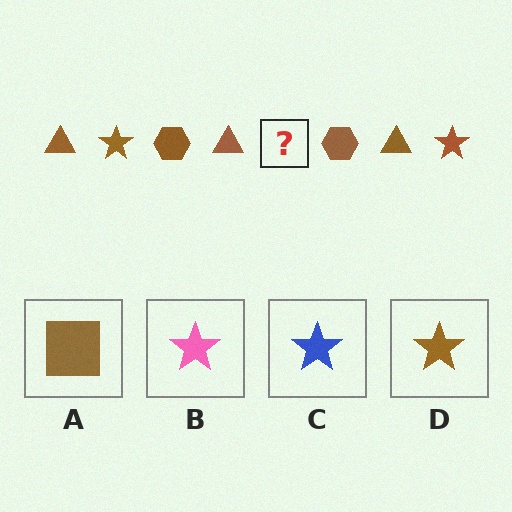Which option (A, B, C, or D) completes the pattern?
D.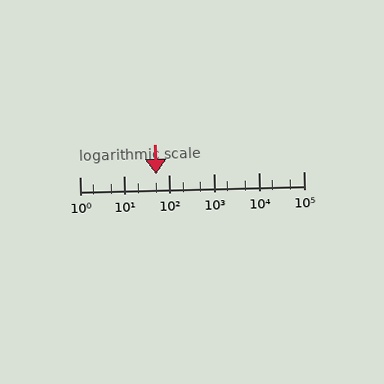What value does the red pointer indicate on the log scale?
The pointer indicates approximately 50.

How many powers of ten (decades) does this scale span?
The scale spans 5 decades, from 1 to 100000.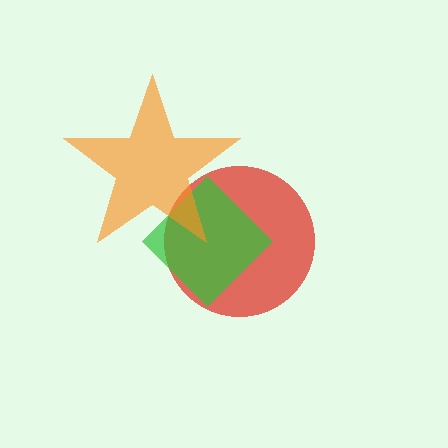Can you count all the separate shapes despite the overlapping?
Yes, there are 3 separate shapes.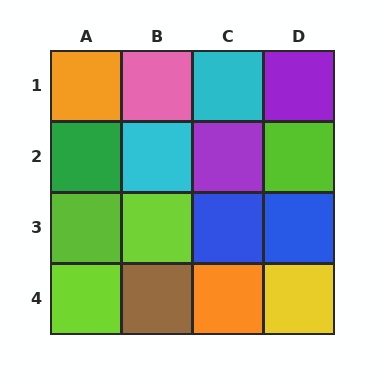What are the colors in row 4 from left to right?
Lime, brown, orange, yellow.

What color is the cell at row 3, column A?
Lime.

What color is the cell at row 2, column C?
Purple.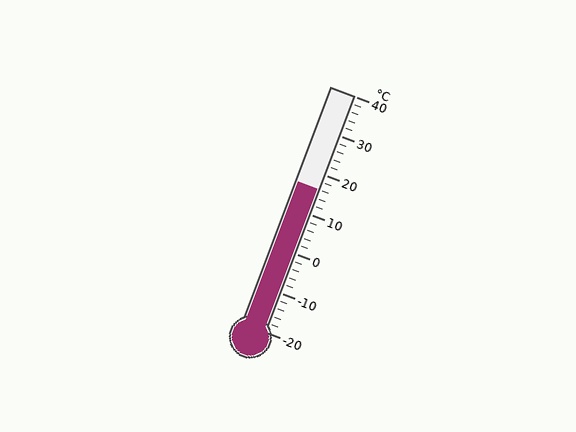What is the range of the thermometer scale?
The thermometer scale ranges from -20°C to 40°C.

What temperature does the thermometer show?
The thermometer shows approximately 16°C.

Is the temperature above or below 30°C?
The temperature is below 30°C.